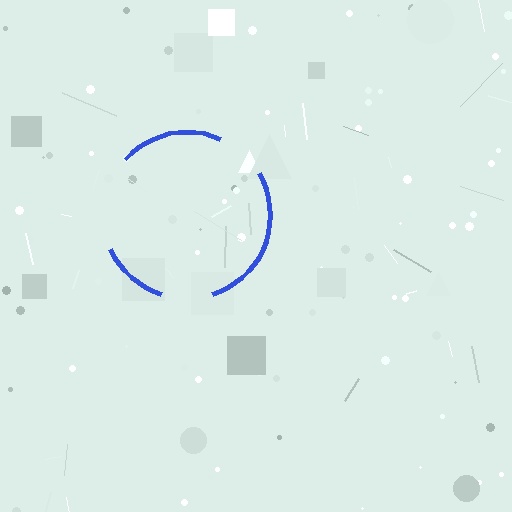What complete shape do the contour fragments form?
The contour fragments form a circle.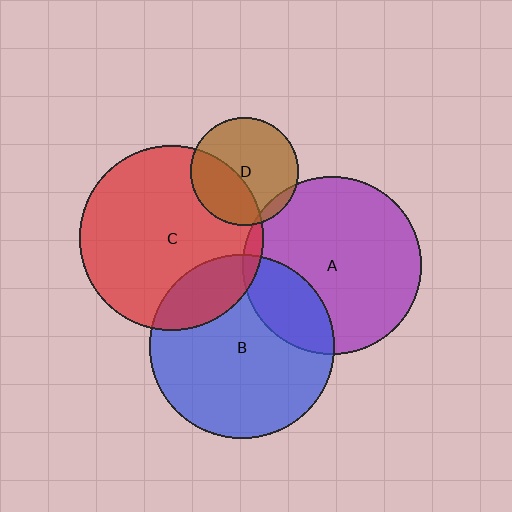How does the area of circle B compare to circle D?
Approximately 2.9 times.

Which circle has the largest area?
Circle C (red).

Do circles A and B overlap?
Yes.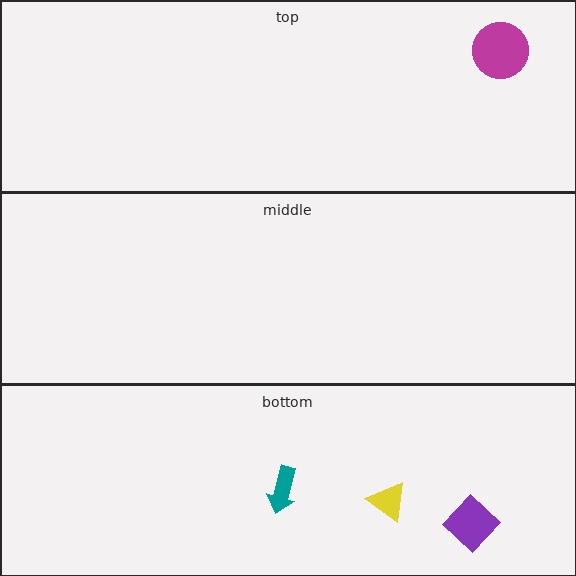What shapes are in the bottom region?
The purple diamond, the teal arrow, the yellow triangle.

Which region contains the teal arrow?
The bottom region.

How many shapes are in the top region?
1.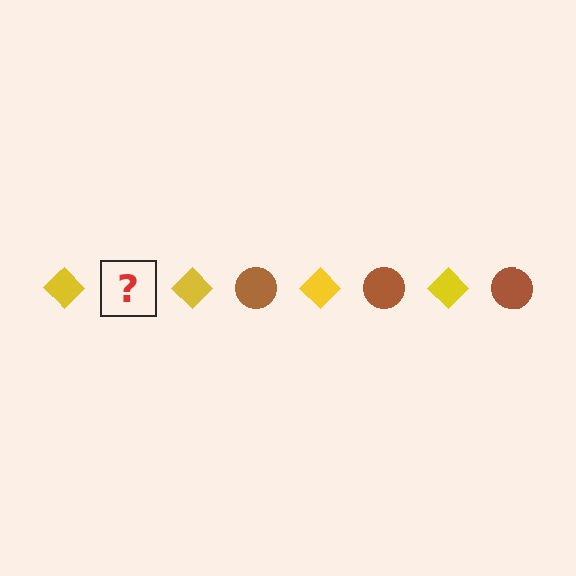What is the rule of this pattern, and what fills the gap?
The rule is that the pattern alternates between yellow diamond and brown circle. The gap should be filled with a brown circle.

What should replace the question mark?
The question mark should be replaced with a brown circle.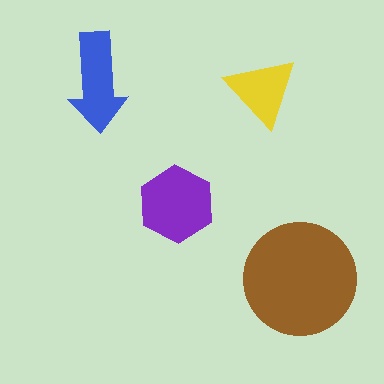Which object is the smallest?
The yellow triangle.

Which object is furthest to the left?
The blue arrow is leftmost.